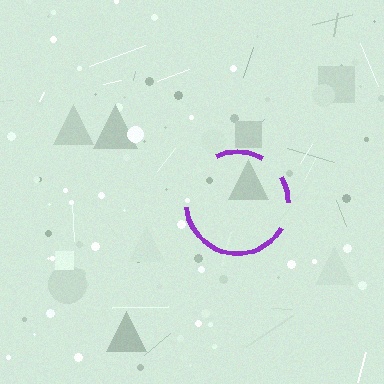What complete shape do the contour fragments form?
The contour fragments form a circle.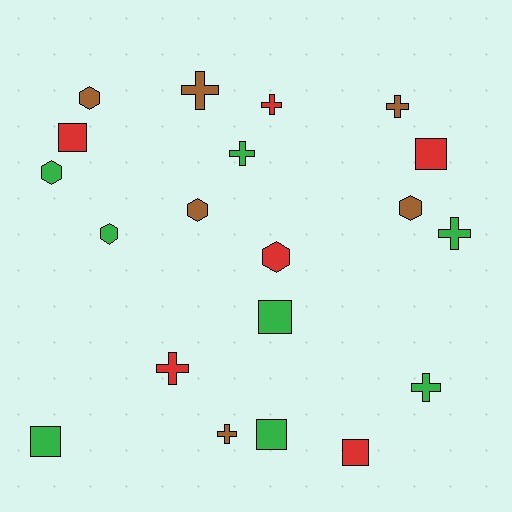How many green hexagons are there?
There are 2 green hexagons.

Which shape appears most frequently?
Cross, with 8 objects.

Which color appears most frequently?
Green, with 8 objects.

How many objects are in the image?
There are 20 objects.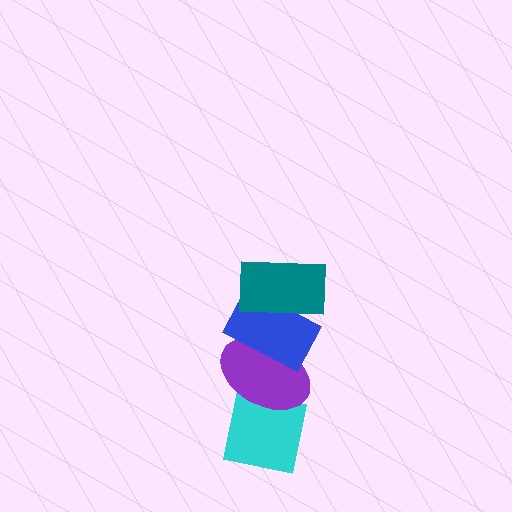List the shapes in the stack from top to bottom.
From top to bottom: the teal rectangle, the blue rectangle, the purple ellipse, the cyan square.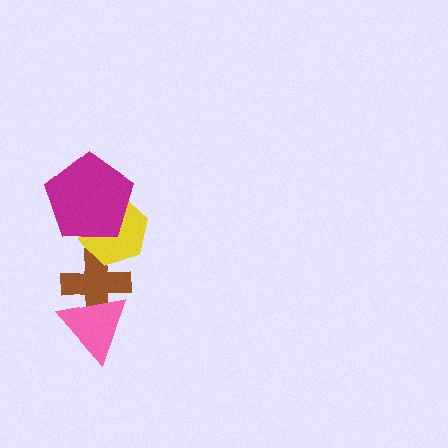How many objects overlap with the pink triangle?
1 object overlaps with the pink triangle.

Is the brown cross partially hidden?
Yes, it is partially covered by another shape.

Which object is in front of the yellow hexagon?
The magenta pentagon is in front of the yellow hexagon.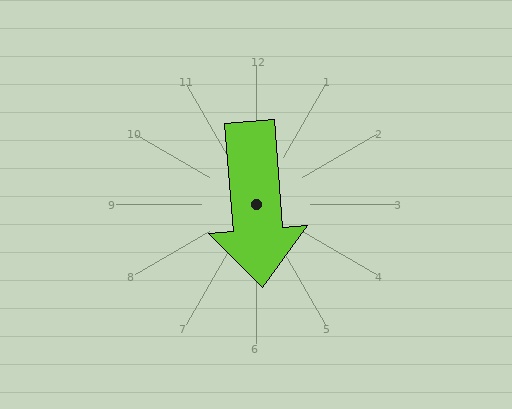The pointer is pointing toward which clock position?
Roughly 6 o'clock.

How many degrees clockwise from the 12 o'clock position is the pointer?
Approximately 176 degrees.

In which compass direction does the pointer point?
South.